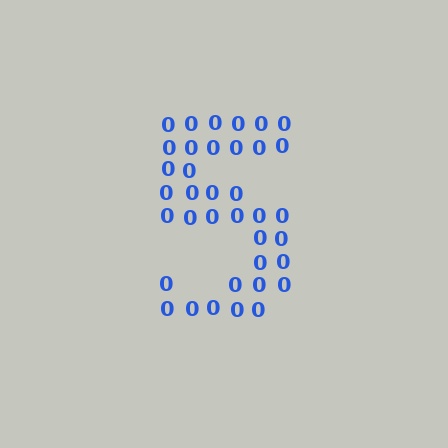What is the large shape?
The large shape is the digit 5.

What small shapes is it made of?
It is made of small digit 0's.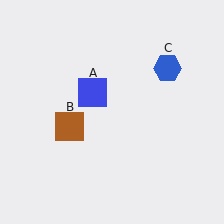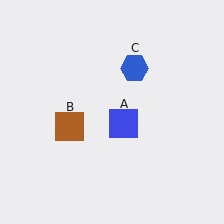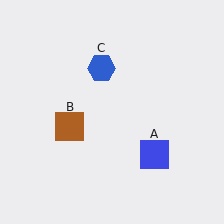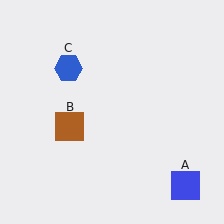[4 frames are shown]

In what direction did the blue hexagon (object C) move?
The blue hexagon (object C) moved left.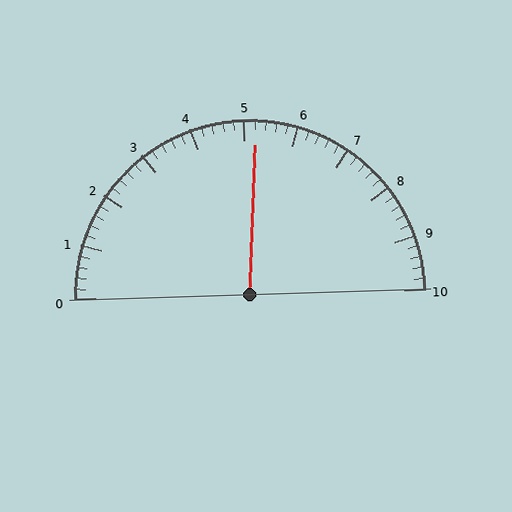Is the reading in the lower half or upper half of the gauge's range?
The reading is in the upper half of the range (0 to 10).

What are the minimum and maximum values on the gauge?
The gauge ranges from 0 to 10.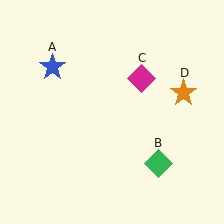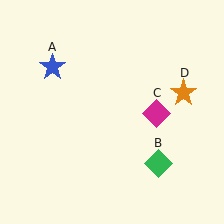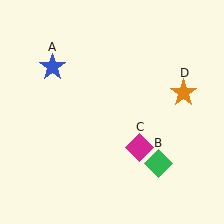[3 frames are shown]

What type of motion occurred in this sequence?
The magenta diamond (object C) rotated clockwise around the center of the scene.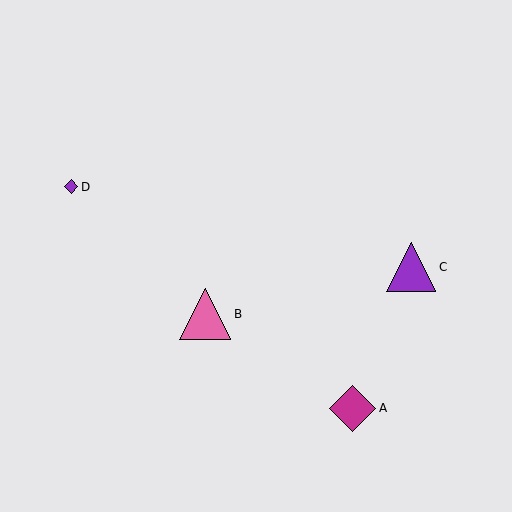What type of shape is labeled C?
Shape C is a purple triangle.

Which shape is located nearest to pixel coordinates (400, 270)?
The purple triangle (labeled C) at (411, 267) is nearest to that location.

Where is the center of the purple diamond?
The center of the purple diamond is at (71, 187).